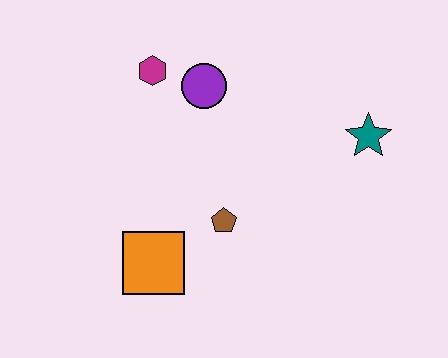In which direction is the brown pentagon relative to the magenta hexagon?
The brown pentagon is below the magenta hexagon.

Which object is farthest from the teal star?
The orange square is farthest from the teal star.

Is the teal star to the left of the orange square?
No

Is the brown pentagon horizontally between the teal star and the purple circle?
Yes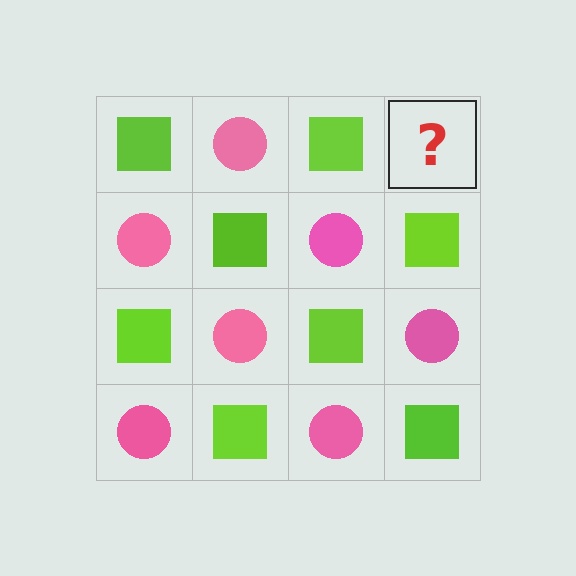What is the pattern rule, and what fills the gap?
The rule is that it alternates lime square and pink circle in a checkerboard pattern. The gap should be filled with a pink circle.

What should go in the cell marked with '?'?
The missing cell should contain a pink circle.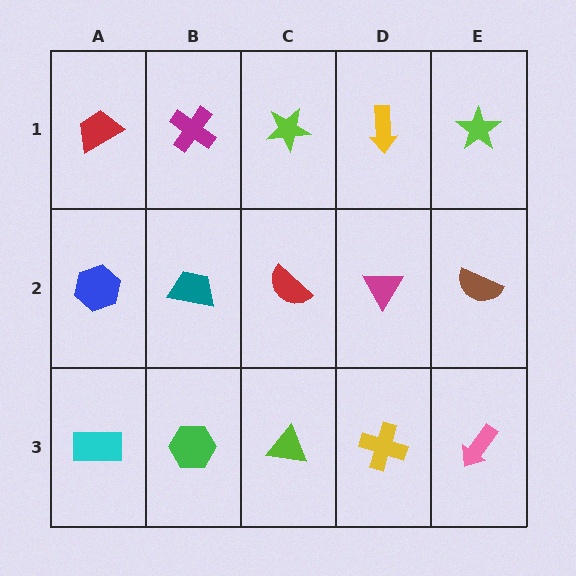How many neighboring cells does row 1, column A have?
2.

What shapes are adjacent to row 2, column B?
A magenta cross (row 1, column B), a green hexagon (row 3, column B), a blue hexagon (row 2, column A), a red semicircle (row 2, column C).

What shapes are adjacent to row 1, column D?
A magenta triangle (row 2, column D), a lime star (row 1, column C), a lime star (row 1, column E).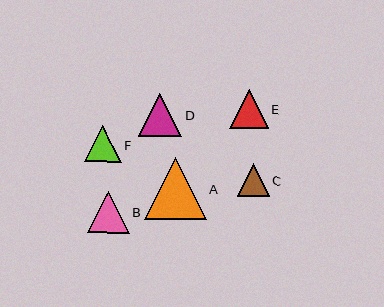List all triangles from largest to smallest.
From largest to smallest: A, D, B, E, F, C.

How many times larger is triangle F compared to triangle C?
Triangle F is approximately 1.1 times the size of triangle C.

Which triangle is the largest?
Triangle A is the largest with a size of approximately 62 pixels.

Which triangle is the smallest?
Triangle C is the smallest with a size of approximately 32 pixels.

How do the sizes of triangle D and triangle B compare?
Triangle D and triangle B are approximately the same size.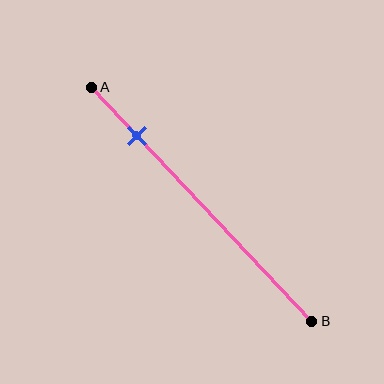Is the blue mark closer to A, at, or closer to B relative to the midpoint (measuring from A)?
The blue mark is closer to point A than the midpoint of segment AB.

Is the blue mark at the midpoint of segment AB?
No, the mark is at about 20% from A, not at the 50% midpoint.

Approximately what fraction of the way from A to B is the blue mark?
The blue mark is approximately 20% of the way from A to B.